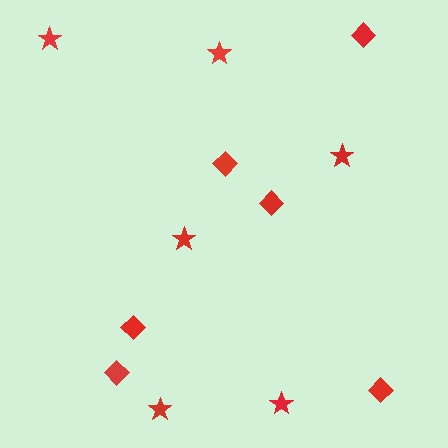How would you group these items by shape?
There are 2 groups: one group of diamonds (6) and one group of stars (6).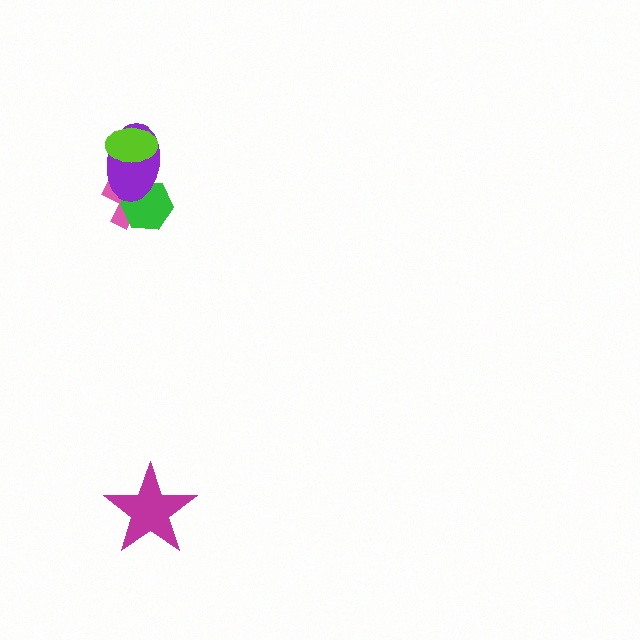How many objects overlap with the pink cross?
2 objects overlap with the pink cross.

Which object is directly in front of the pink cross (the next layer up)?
The green hexagon is directly in front of the pink cross.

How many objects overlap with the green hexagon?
2 objects overlap with the green hexagon.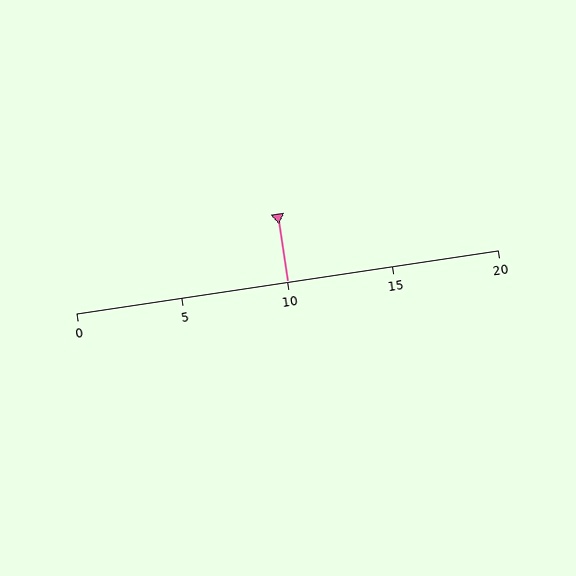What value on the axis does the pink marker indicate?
The marker indicates approximately 10.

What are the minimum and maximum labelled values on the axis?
The axis runs from 0 to 20.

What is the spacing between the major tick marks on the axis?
The major ticks are spaced 5 apart.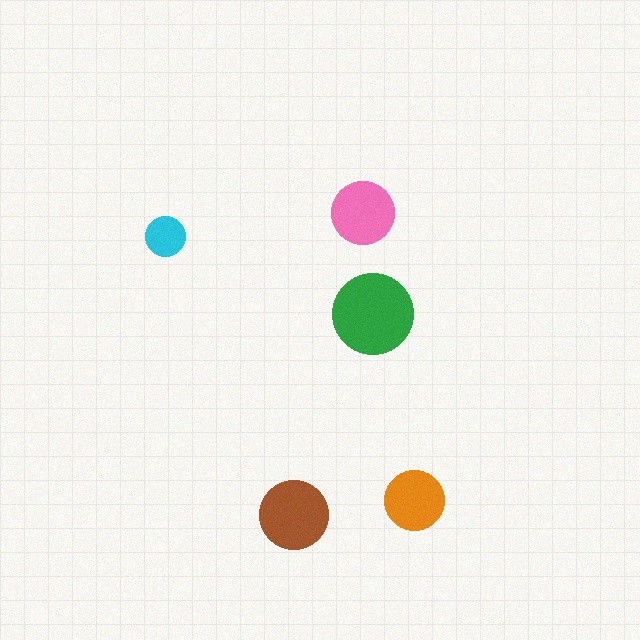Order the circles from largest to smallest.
the green one, the brown one, the pink one, the orange one, the cyan one.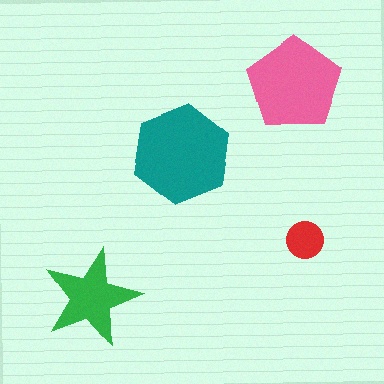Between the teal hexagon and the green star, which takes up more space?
The teal hexagon.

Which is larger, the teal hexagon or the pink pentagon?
The teal hexagon.